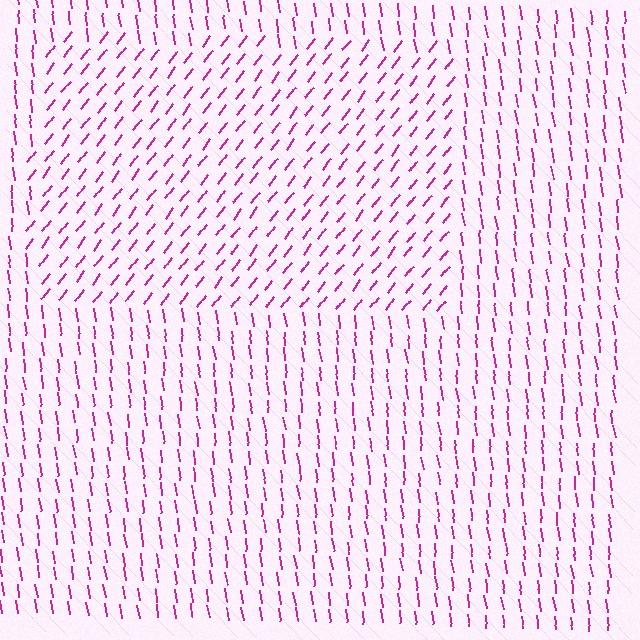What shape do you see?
I see a rectangle.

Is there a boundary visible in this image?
Yes, there is a texture boundary formed by a change in line orientation.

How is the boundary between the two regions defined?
The boundary is defined purely by a change in line orientation (approximately 45 degrees difference). All lines are the same color and thickness.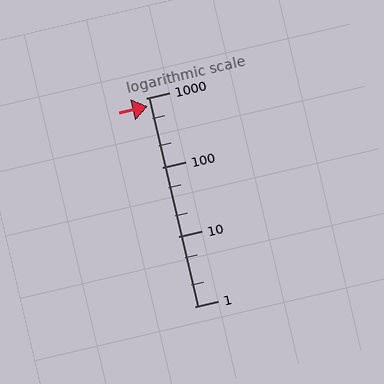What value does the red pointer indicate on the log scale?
The pointer indicates approximately 770.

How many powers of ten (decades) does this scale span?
The scale spans 3 decades, from 1 to 1000.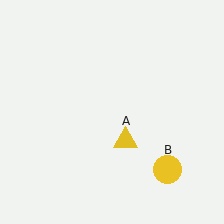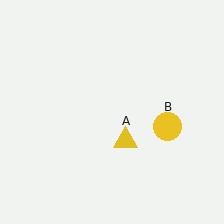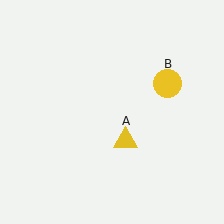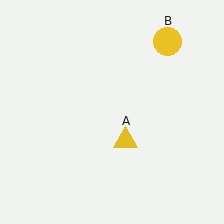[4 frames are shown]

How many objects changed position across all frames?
1 object changed position: yellow circle (object B).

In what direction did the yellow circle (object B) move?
The yellow circle (object B) moved up.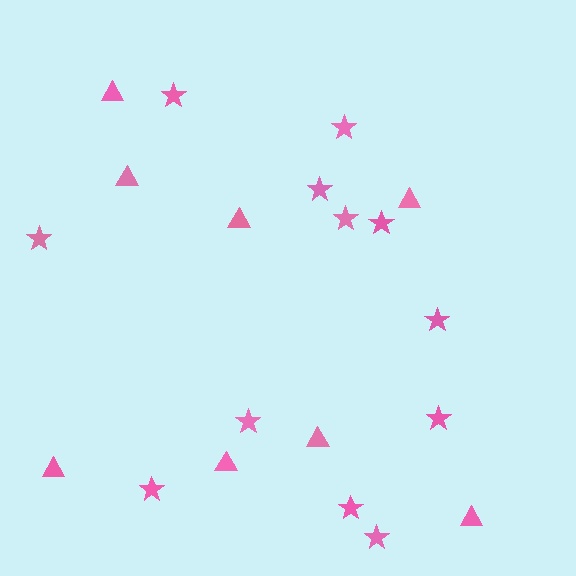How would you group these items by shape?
There are 2 groups: one group of stars (12) and one group of triangles (8).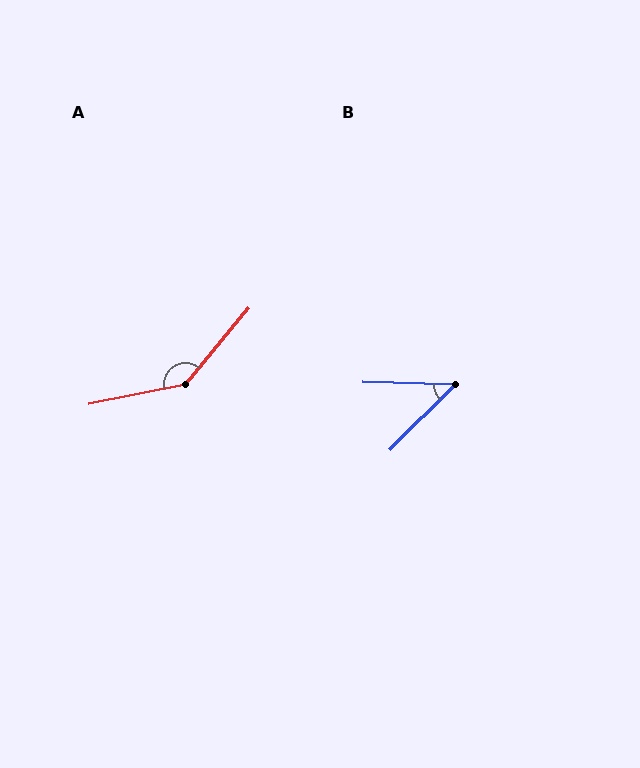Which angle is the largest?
A, at approximately 141 degrees.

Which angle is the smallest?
B, at approximately 46 degrees.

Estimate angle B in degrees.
Approximately 46 degrees.